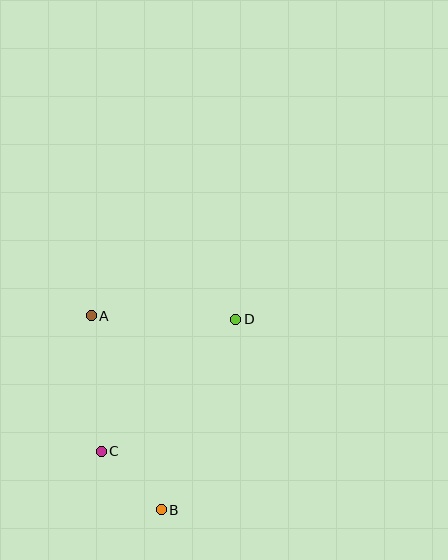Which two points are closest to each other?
Points B and C are closest to each other.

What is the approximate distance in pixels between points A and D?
The distance between A and D is approximately 144 pixels.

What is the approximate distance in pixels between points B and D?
The distance between B and D is approximately 205 pixels.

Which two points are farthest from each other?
Points A and B are farthest from each other.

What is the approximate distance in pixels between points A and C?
The distance between A and C is approximately 136 pixels.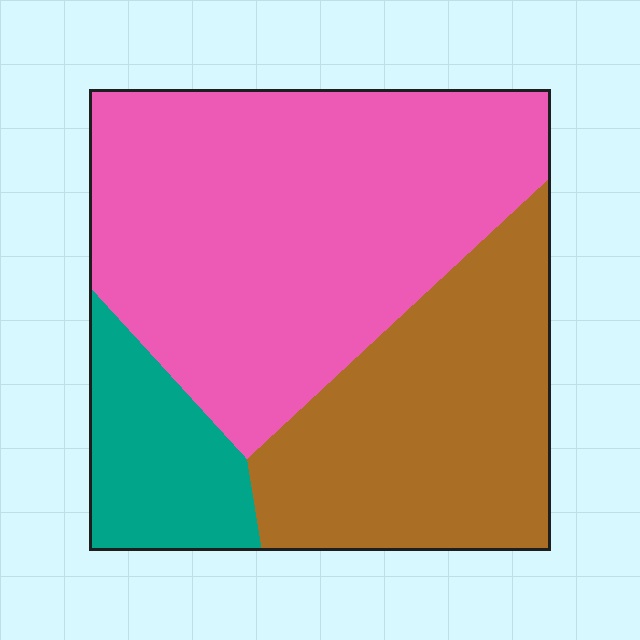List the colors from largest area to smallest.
From largest to smallest: pink, brown, teal.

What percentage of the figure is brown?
Brown covers about 35% of the figure.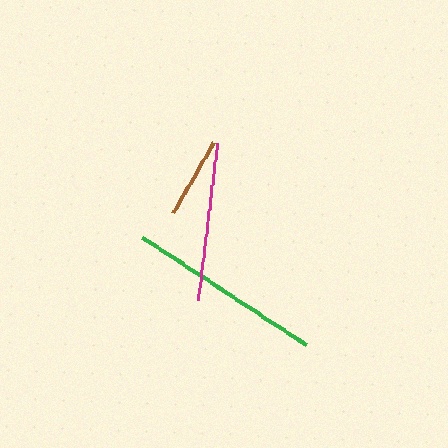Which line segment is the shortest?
The brown line is the shortest at approximately 82 pixels.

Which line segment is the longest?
The green line is the longest at approximately 196 pixels.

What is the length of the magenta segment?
The magenta segment is approximately 158 pixels long.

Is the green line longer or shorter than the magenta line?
The green line is longer than the magenta line.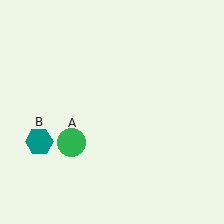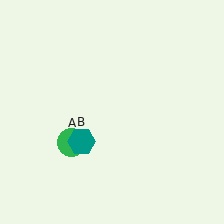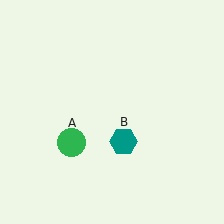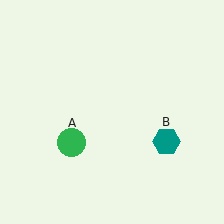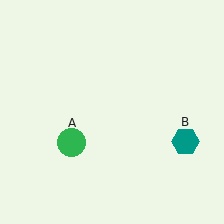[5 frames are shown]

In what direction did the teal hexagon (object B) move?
The teal hexagon (object B) moved right.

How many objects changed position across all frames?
1 object changed position: teal hexagon (object B).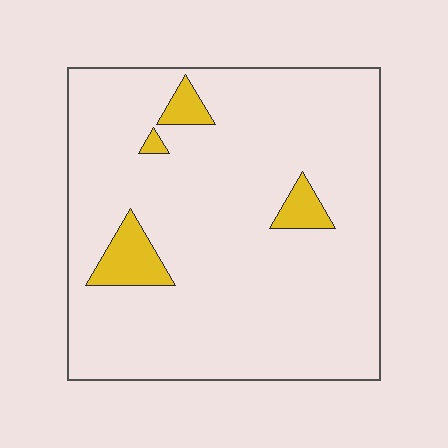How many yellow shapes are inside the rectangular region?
4.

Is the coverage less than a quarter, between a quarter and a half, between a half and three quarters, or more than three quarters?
Less than a quarter.